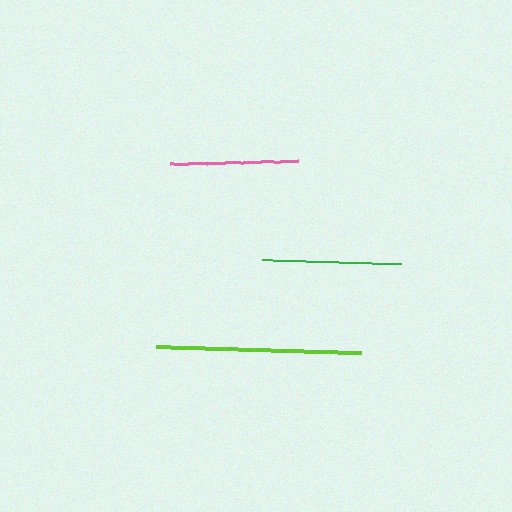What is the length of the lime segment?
The lime segment is approximately 205 pixels long.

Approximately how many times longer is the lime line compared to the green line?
The lime line is approximately 1.5 times the length of the green line.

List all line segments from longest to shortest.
From longest to shortest: lime, green, pink.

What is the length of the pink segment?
The pink segment is approximately 129 pixels long.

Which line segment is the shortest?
The pink line is the shortest at approximately 129 pixels.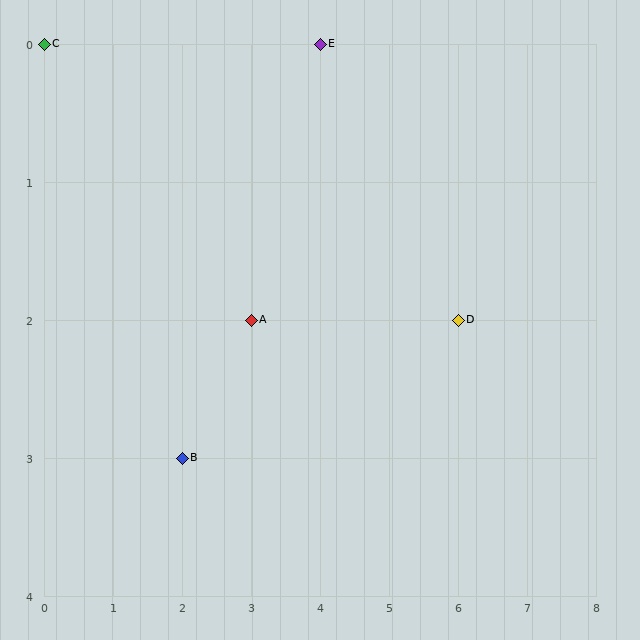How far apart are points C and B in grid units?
Points C and B are 2 columns and 3 rows apart (about 3.6 grid units diagonally).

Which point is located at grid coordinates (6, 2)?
Point D is at (6, 2).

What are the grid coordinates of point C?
Point C is at grid coordinates (0, 0).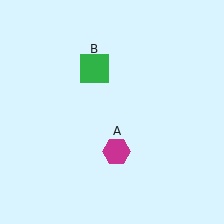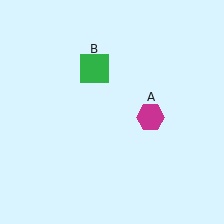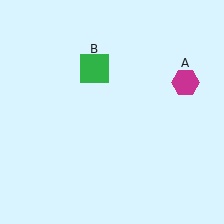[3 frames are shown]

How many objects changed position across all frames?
1 object changed position: magenta hexagon (object A).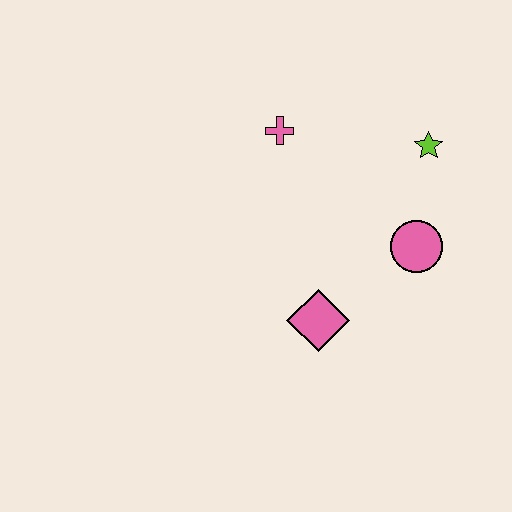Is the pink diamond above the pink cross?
No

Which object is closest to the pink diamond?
The pink circle is closest to the pink diamond.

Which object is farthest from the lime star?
The pink diamond is farthest from the lime star.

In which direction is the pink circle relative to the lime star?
The pink circle is below the lime star.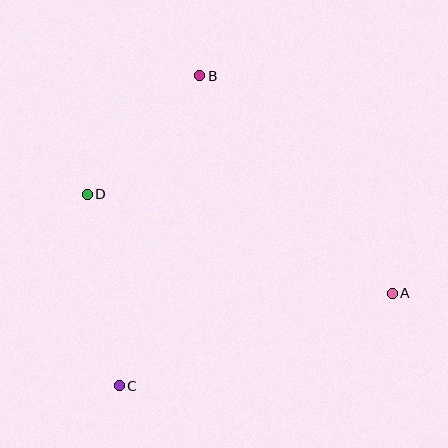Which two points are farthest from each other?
Points A and D are farthest from each other.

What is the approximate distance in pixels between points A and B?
The distance between A and B is approximately 291 pixels.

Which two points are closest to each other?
Points B and D are closest to each other.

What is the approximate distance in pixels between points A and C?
The distance between A and C is approximately 288 pixels.